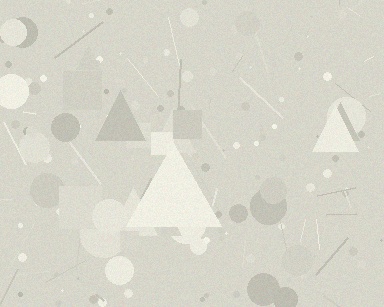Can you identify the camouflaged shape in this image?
The camouflaged shape is a triangle.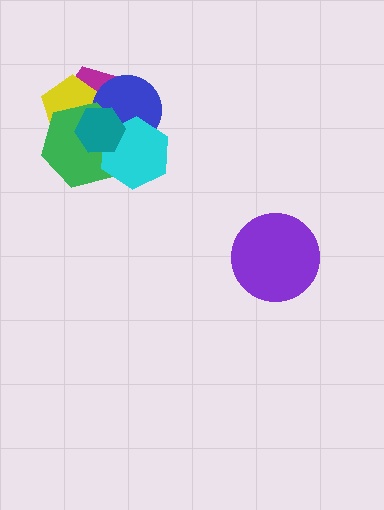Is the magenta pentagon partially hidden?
Yes, it is partially covered by another shape.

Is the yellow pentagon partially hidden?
Yes, it is partially covered by another shape.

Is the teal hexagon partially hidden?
No, no other shape covers it.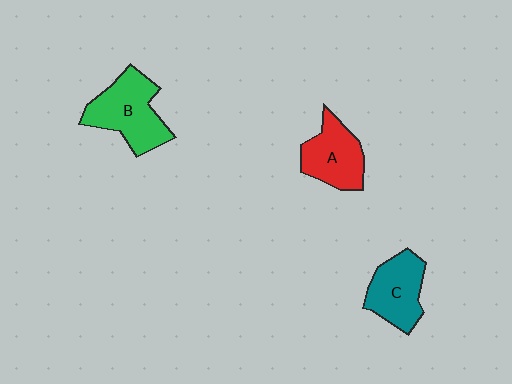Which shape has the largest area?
Shape B (green).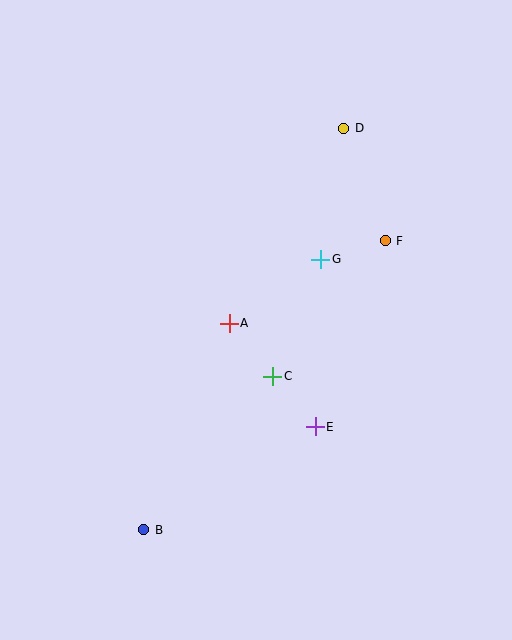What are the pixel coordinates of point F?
Point F is at (385, 241).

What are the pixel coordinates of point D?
Point D is at (344, 128).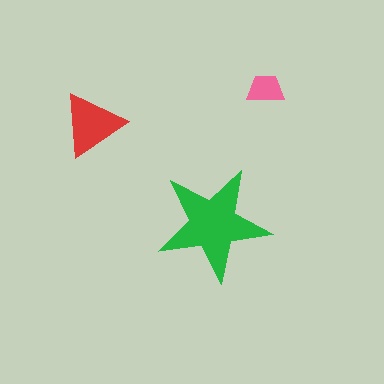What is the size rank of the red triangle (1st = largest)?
2nd.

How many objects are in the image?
There are 3 objects in the image.